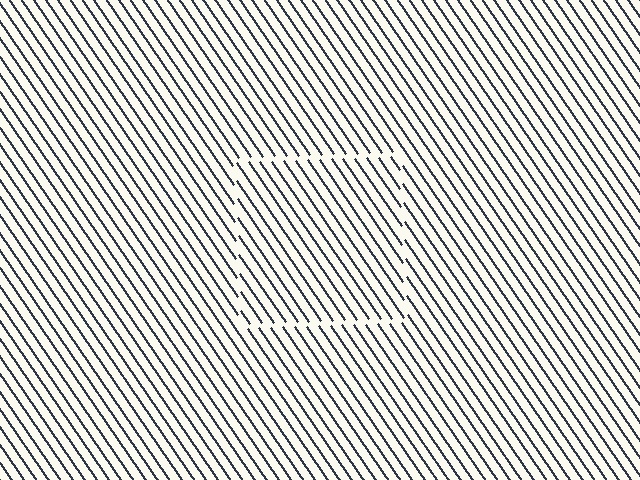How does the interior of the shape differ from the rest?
The interior of the shape contains the same grating, shifted by half a period — the contour is defined by the phase discontinuity where line-ends from the inner and outer gratings abut.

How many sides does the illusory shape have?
4 sides — the line-ends trace a square.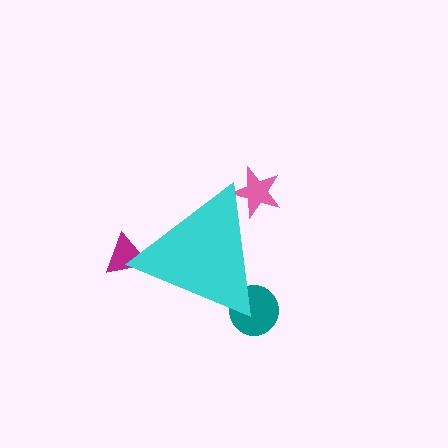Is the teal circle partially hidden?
Yes, the teal circle is partially hidden behind the cyan triangle.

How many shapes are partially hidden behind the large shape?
3 shapes are partially hidden.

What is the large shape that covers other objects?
A cyan triangle.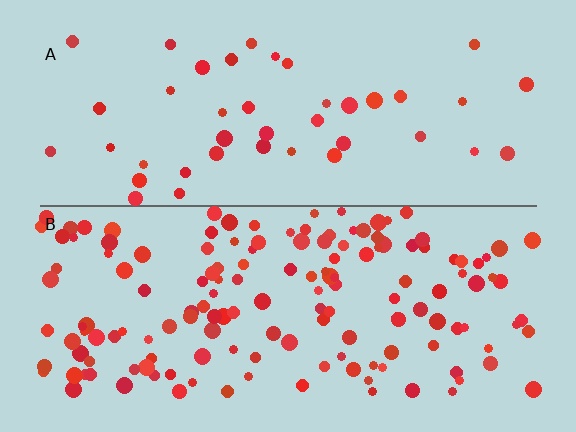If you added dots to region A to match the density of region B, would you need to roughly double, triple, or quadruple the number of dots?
Approximately triple.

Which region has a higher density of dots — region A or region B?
B (the bottom).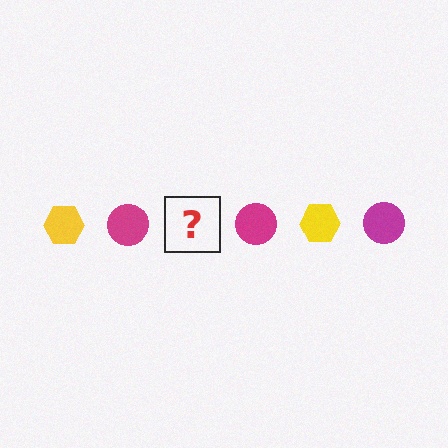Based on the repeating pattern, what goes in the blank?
The blank should be a yellow hexagon.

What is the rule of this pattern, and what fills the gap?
The rule is that the pattern alternates between yellow hexagon and magenta circle. The gap should be filled with a yellow hexagon.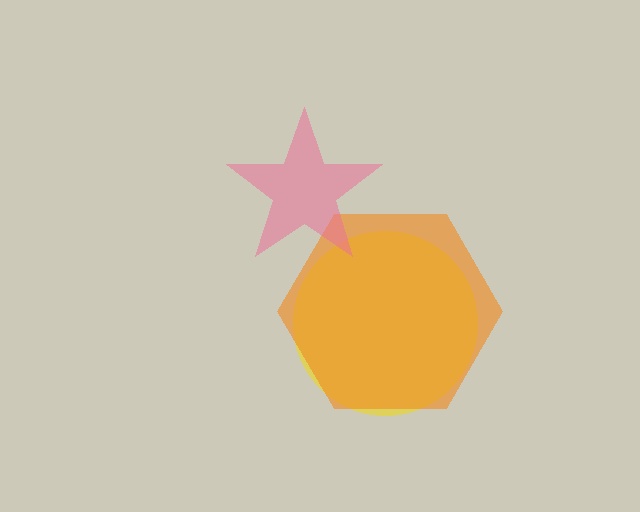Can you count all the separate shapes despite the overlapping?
Yes, there are 3 separate shapes.